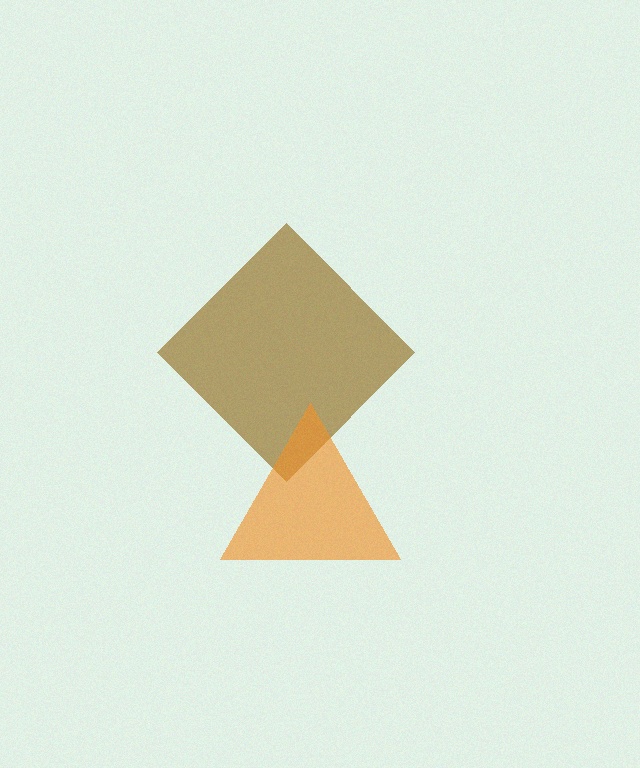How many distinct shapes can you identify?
There are 2 distinct shapes: a brown diamond, an orange triangle.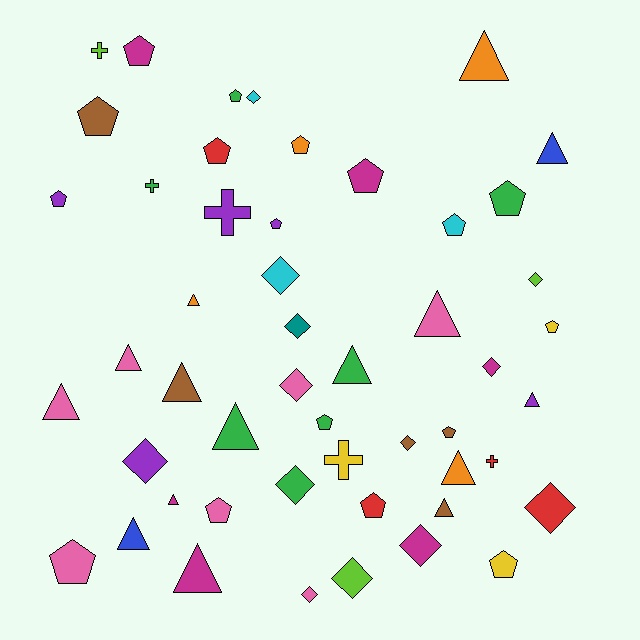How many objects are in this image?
There are 50 objects.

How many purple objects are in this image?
There are 5 purple objects.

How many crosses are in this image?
There are 5 crosses.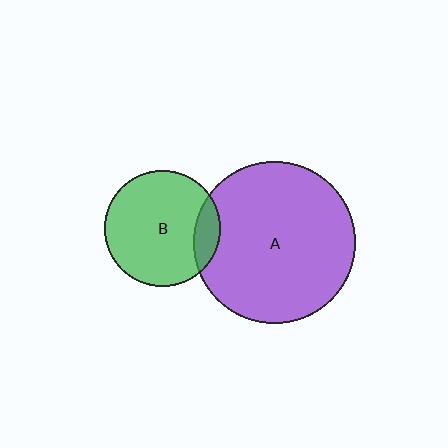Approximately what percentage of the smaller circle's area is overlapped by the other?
Approximately 15%.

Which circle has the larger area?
Circle A (purple).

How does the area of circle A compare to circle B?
Approximately 1.9 times.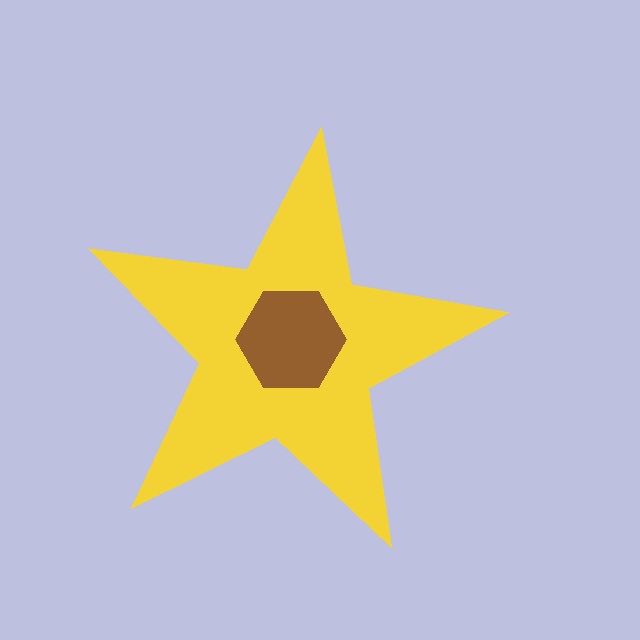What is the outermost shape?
The yellow star.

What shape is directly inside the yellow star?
The brown hexagon.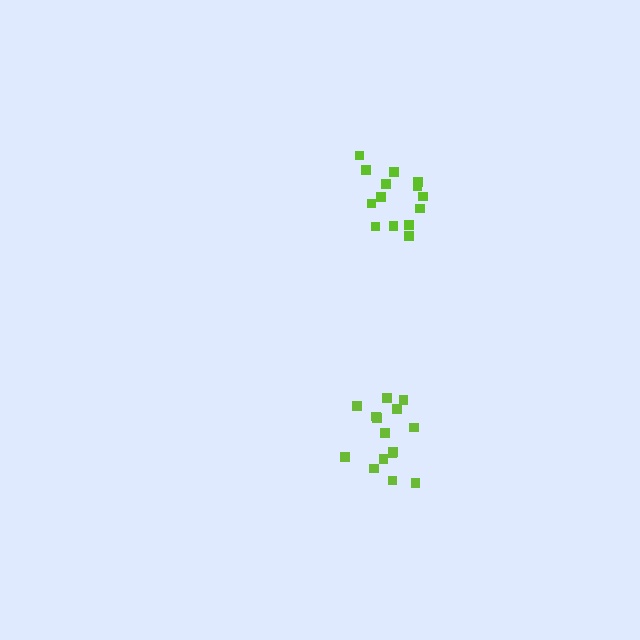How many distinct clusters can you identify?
There are 2 distinct clusters.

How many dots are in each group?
Group 1: 14 dots, Group 2: 15 dots (29 total).